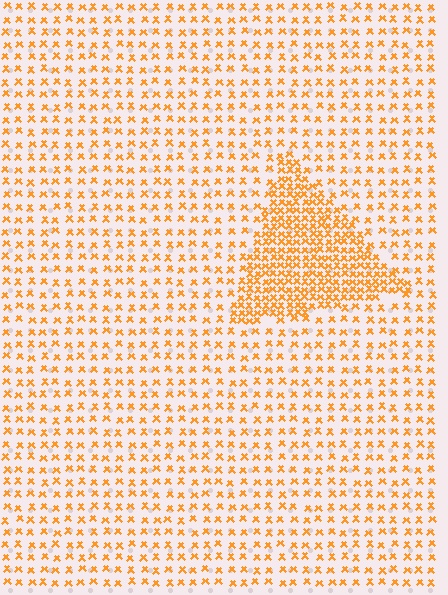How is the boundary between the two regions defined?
The boundary is defined by a change in element density (approximately 2.5x ratio). All elements are the same color, size, and shape.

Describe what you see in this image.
The image contains small orange elements arranged at two different densities. A triangle-shaped region is visible where the elements are more densely packed than the surrounding area.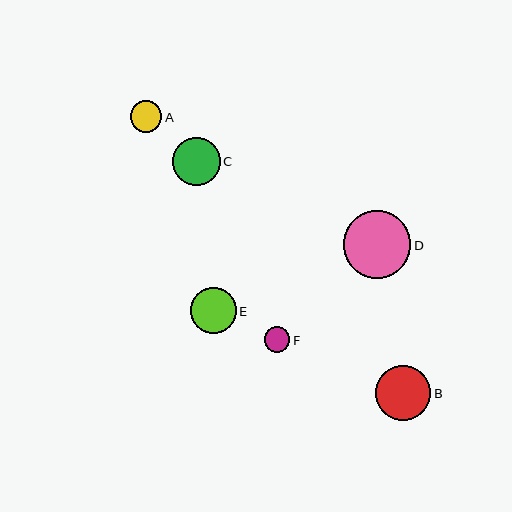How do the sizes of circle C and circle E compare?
Circle C and circle E are approximately the same size.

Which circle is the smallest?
Circle F is the smallest with a size of approximately 26 pixels.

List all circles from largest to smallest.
From largest to smallest: D, B, C, E, A, F.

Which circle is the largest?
Circle D is the largest with a size of approximately 67 pixels.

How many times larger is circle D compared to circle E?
Circle D is approximately 1.5 times the size of circle E.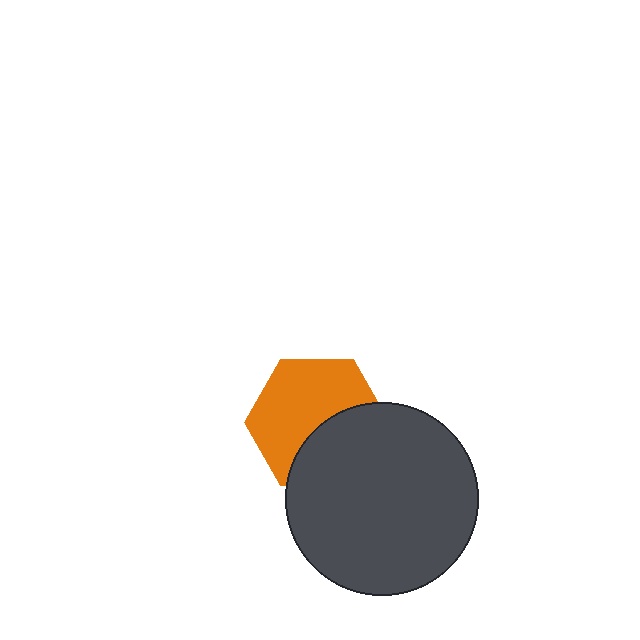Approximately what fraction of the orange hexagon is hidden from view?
Roughly 40% of the orange hexagon is hidden behind the dark gray circle.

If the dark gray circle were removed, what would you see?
You would see the complete orange hexagon.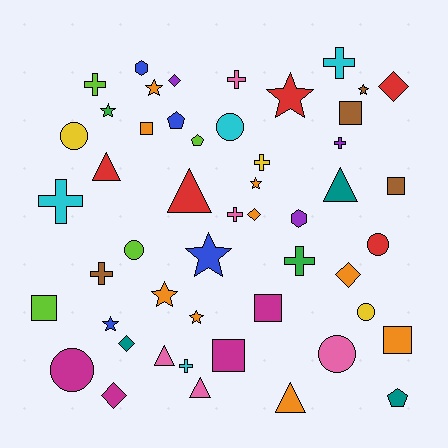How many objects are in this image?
There are 50 objects.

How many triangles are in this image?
There are 6 triangles.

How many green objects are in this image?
There are 2 green objects.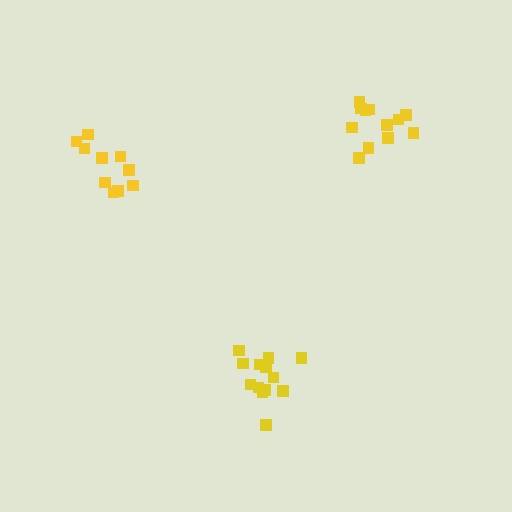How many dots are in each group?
Group 1: 12 dots, Group 2: 13 dots, Group 3: 10 dots (35 total).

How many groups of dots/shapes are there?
There are 3 groups.